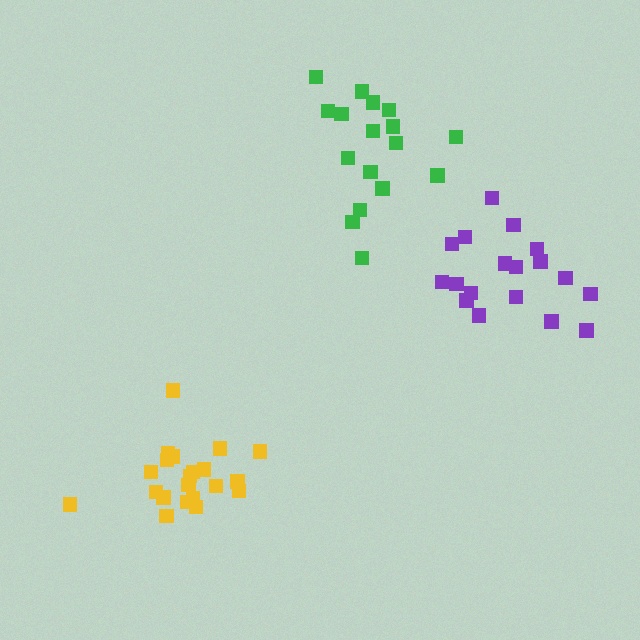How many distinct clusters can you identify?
There are 3 distinct clusters.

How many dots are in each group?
Group 1: 18 dots, Group 2: 17 dots, Group 3: 21 dots (56 total).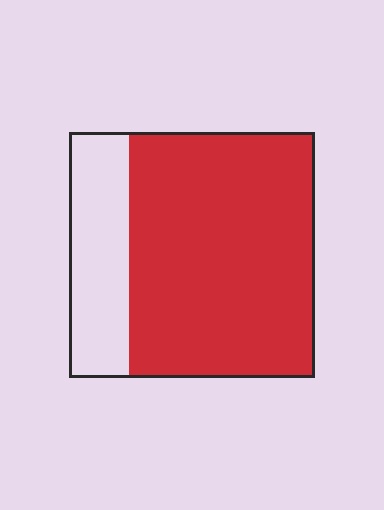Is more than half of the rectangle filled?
Yes.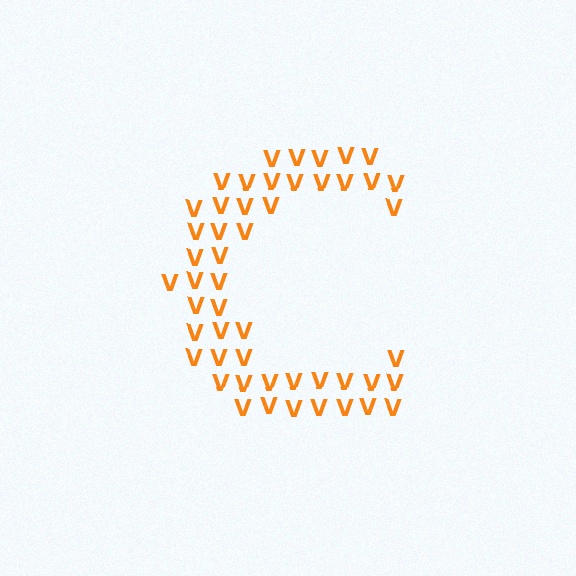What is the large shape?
The large shape is the letter C.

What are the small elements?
The small elements are letter V's.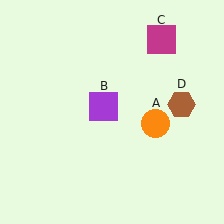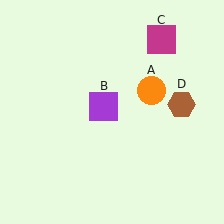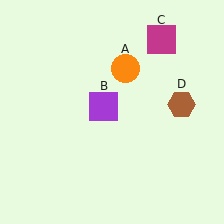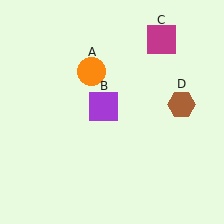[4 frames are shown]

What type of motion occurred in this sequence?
The orange circle (object A) rotated counterclockwise around the center of the scene.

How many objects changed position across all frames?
1 object changed position: orange circle (object A).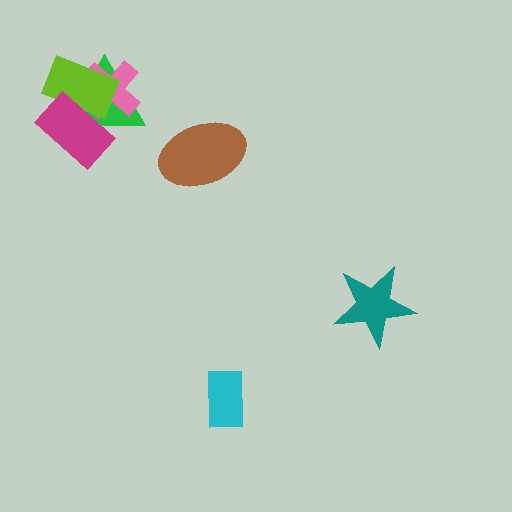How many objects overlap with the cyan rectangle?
0 objects overlap with the cyan rectangle.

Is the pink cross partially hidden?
Yes, it is partially covered by another shape.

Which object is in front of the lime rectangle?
The magenta rectangle is in front of the lime rectangle.